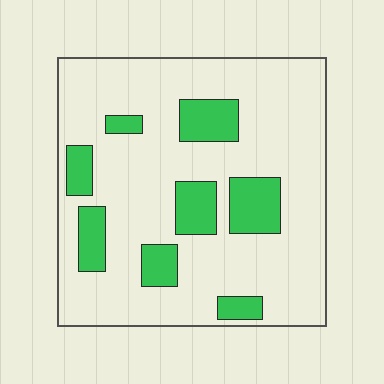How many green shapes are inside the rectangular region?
8.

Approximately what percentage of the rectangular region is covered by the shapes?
Approximately 20%.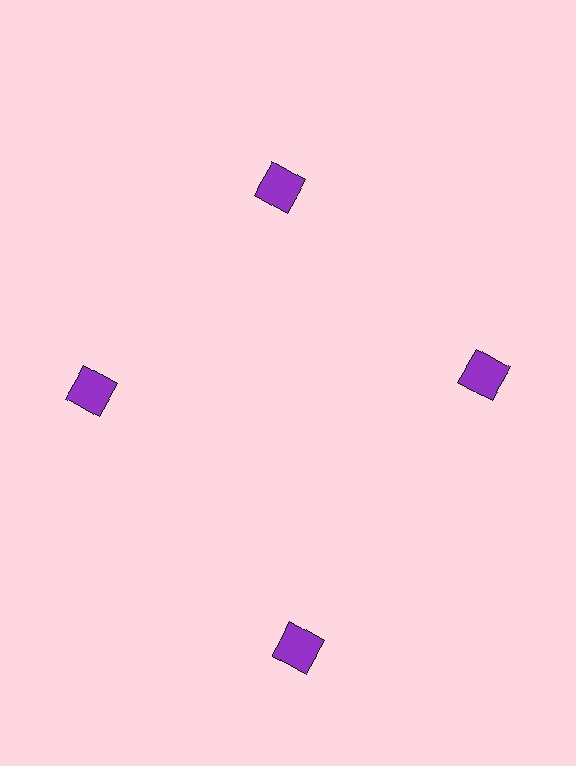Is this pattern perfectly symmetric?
No. The 4 purple squares are arranged in a ring, but one element near the 6 o'clock position is pushed outward from the center, breaking the 4-fold rotational symmetry.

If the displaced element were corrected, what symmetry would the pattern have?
It would have 4-fold rotational symmetry — the pattern would map onto itself every 90 degrees.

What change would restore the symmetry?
The symmetry would be restored by moving it inward, back onto the ring so that all 4 squares sit at equal angles and equal distance from the center.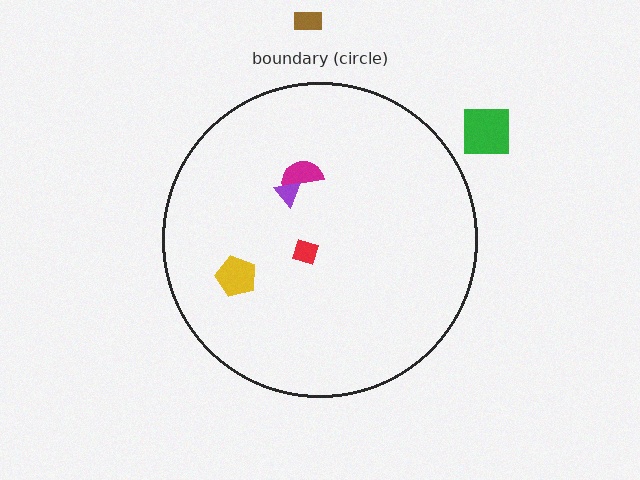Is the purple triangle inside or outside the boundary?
Inside.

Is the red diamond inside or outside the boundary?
Inside.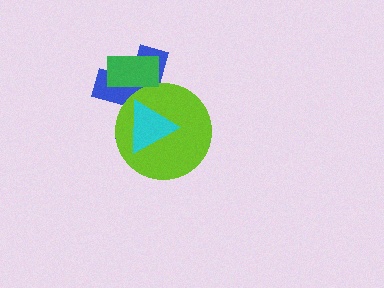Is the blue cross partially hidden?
Yes, it is partially covered by another shape.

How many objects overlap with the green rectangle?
1 object overlaps with the green rectangle.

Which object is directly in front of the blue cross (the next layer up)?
The lime circle is directly in front of the blue cross.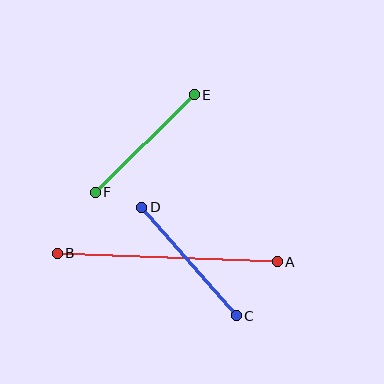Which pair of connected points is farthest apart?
Points A and B are farthest apart.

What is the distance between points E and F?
The distance is approximately 139 pixels.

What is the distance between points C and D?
The distance is approximately 144 pixels.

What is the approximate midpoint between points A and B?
The midpoint is at approximately (167, 257) pixels.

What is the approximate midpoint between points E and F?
The midpoint is at approximately (145, 143) pixels.